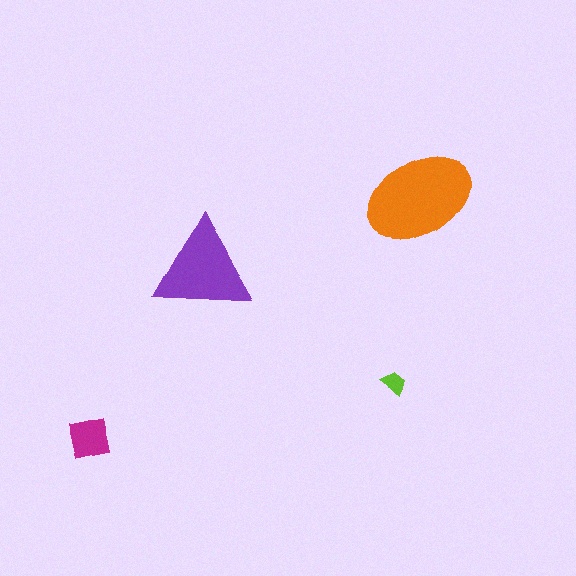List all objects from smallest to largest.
The lime trapezoid, the magenta square, the purple triangle, the orange ellipse.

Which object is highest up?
The orange ellipse is topmost.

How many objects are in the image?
There are 4 objects in the image.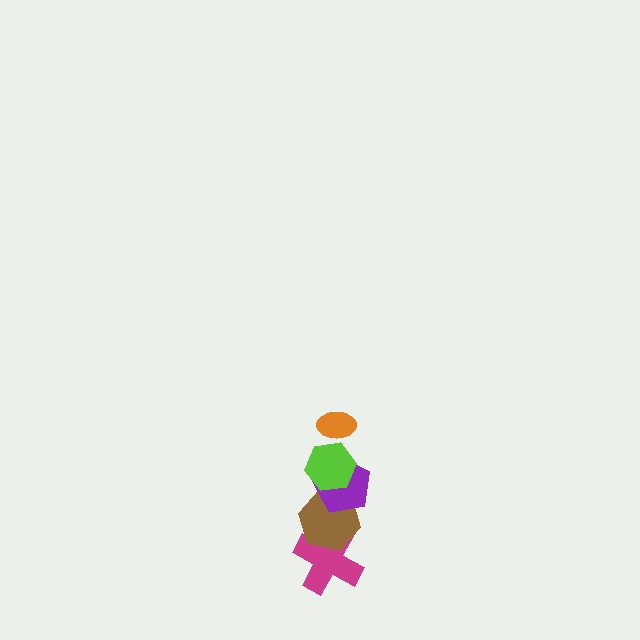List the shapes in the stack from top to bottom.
From top to bottom: the orange ellipse, the lime hexagon, the purple pentagon, the brown hexagon, the magenta cross.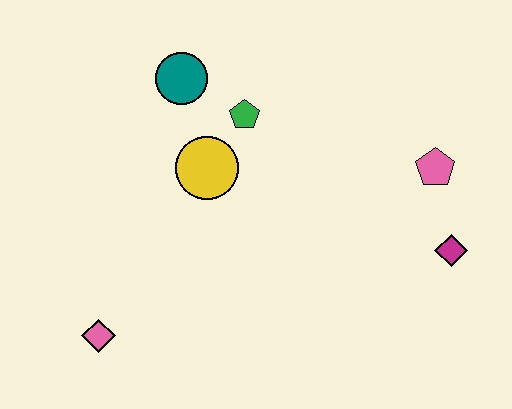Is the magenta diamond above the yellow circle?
No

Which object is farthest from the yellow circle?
The magenta diamond is farthest from the yellow circle.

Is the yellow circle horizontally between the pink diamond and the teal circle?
No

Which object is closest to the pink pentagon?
The magenta diamond is closest to the pink pentagon.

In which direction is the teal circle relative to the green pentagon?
The teal circle is to the left of the green pentagon.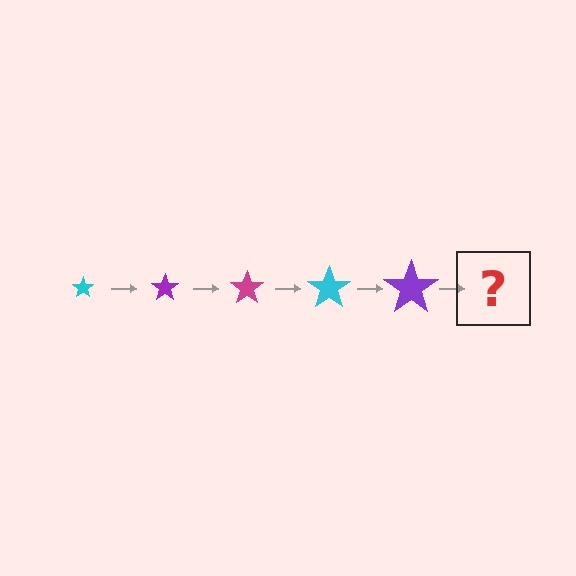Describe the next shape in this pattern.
It should be a magenta star, larger than the previous one.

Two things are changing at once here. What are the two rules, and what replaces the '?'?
The two rules are that the star grows larger each step and the color cycles through cyan, purple, and magenta. The '?' should be a magenta star, larger than the previous one.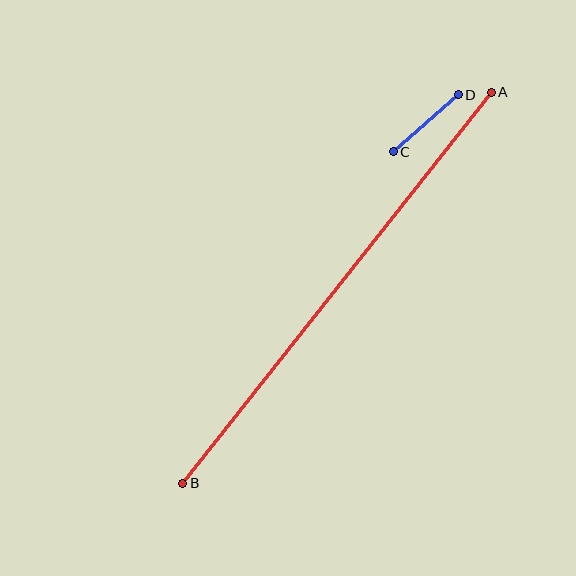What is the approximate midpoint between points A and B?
The midpoint is at approximately (337, 288) pixels.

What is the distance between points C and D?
The distance is approximately 87 pixels.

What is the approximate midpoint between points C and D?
The midpoint is at approximately (426, 123) pixels.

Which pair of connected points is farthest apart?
Points A and B are farthest apart.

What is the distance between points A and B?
The distance is approximately 498 pixels.